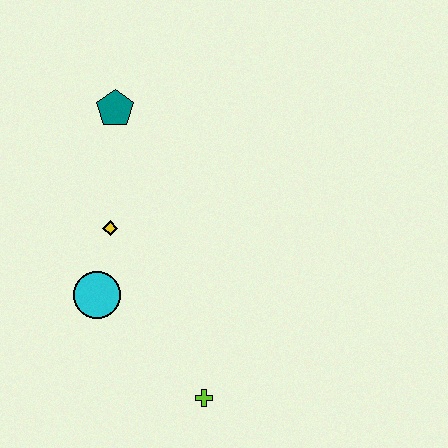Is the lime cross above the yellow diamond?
No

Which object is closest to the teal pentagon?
The yellow diamond is closest to the teal pentagon.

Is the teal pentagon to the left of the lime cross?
Yes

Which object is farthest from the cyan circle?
The teal pentagon is farthest from the cyan circle.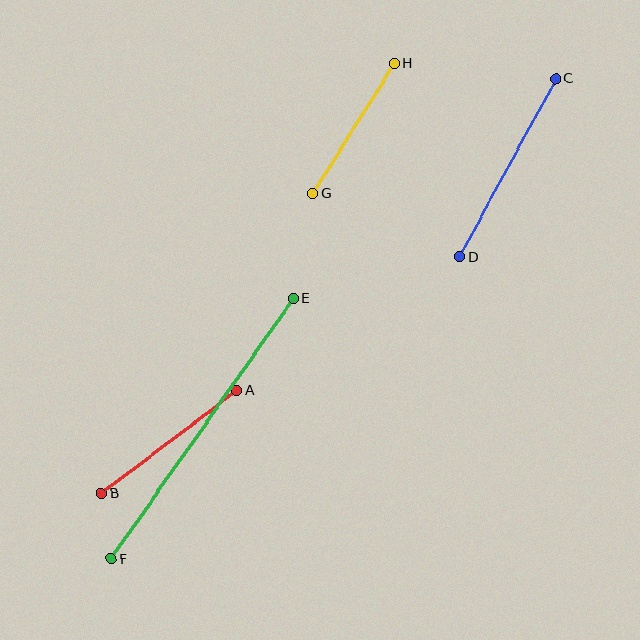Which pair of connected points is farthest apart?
Points E and F are farthest apart.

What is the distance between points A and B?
The distance is approximately 170 pixels.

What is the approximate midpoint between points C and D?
The midpoint is at approximately (508, 168) pixels.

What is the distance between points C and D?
The distance is approximately 202 pixels.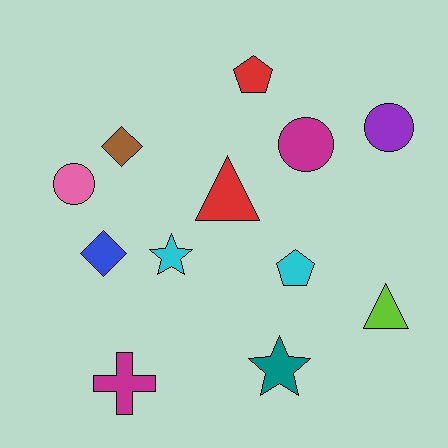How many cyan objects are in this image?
There are 2 cyan objects.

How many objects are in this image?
There are 12 objects.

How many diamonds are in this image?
There are 2 diamonds.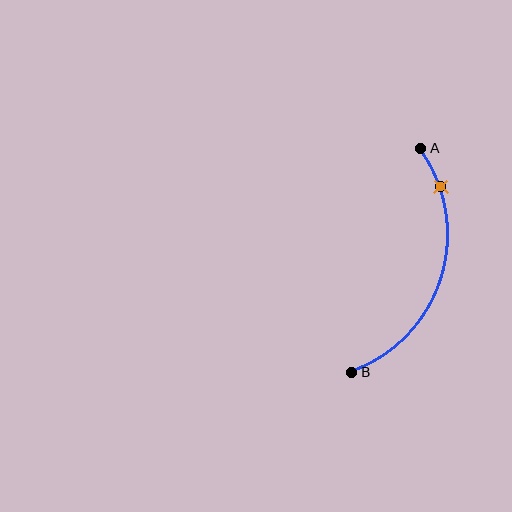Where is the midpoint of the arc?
The arc midpoint is the point on the curve farthest from the straight line joining A and B. It sits to the right of that line.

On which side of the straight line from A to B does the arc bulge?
The arc bulges to the right of the straight line connecting A and B.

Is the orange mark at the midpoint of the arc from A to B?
No. The orange mark lies on the arc but is closer to endpoint A. The arc midpoint would be at the point on the curve equidistant along the arc from both A and B.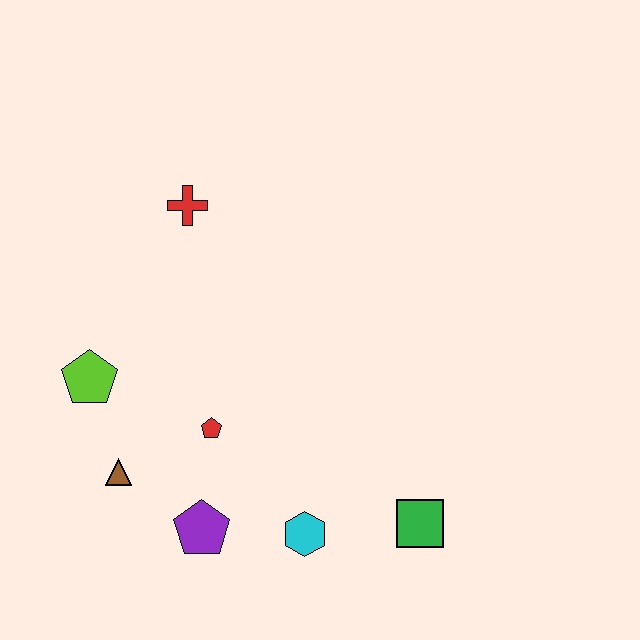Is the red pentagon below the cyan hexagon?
No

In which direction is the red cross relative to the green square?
The red cross is above the green square.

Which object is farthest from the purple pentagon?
The red cross is farthest from the purple pentagon.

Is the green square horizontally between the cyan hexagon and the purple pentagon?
No